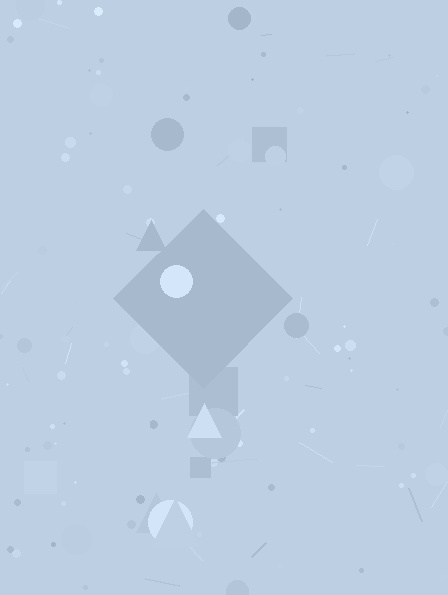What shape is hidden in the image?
A diamond is hidden in the image.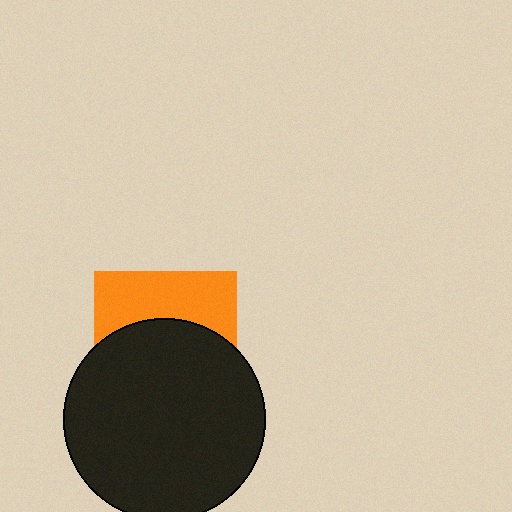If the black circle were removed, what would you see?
You would see the complete orange square.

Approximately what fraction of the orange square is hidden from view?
Roughly 61% of the orange square is hidden behind the black circle.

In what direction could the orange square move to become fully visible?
The orange square could move up. That would shift it out from behind the black circle entirely.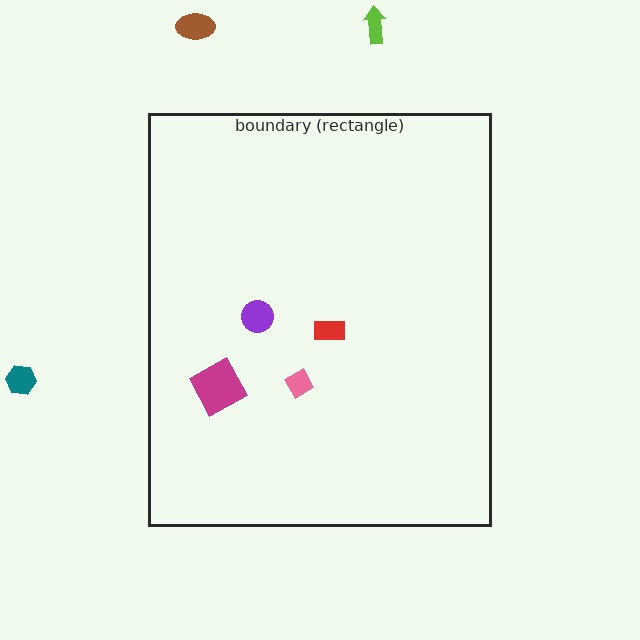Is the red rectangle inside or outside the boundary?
Inside.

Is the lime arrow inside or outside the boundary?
Outside.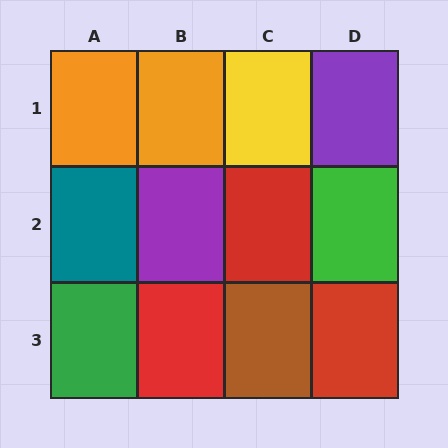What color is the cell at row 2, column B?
Purple.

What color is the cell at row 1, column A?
Orange.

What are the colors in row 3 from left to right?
Green, red, brown, red.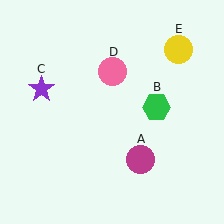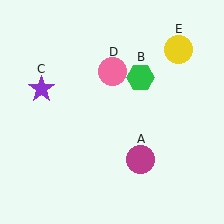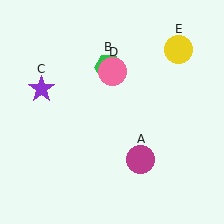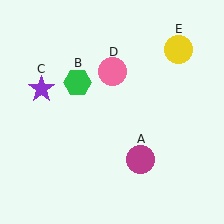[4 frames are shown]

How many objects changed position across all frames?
1 object changed position: green hexagon (object B).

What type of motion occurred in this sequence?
The green hexagon (object B) rotated counterclockwise around the center of the scene.